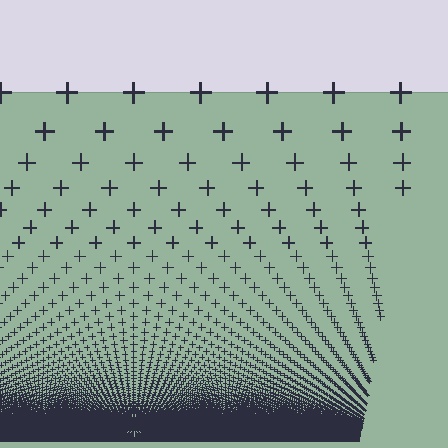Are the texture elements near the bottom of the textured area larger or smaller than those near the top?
Smaller. The gradient is inverted — elements near the bottom are smaller and denser.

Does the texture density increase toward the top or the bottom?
Density increases toward the bottom.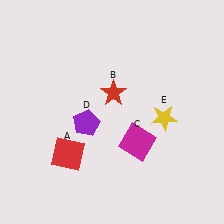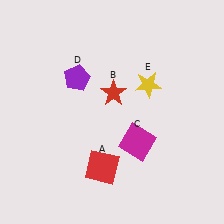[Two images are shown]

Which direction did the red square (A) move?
The red square (A) moved right.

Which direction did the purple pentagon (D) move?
The purple pentagon (D) moved up.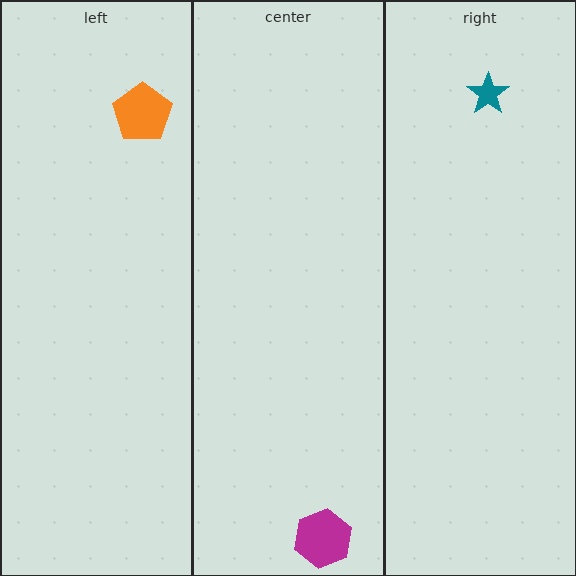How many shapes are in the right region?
1.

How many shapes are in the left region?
1.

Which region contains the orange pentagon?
The left region.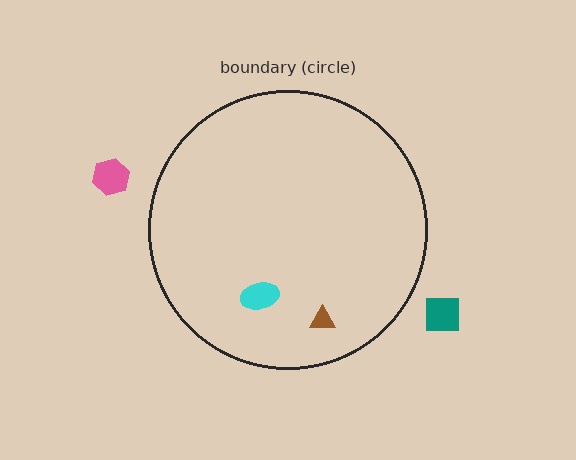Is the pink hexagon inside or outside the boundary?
Outside.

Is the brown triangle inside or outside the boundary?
Inside.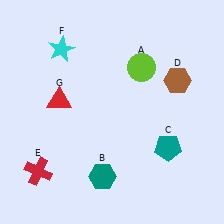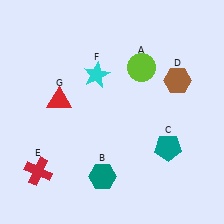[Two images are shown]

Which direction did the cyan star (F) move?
The cyan star (F) moved right.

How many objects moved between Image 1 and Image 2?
1 object moved between the two images.